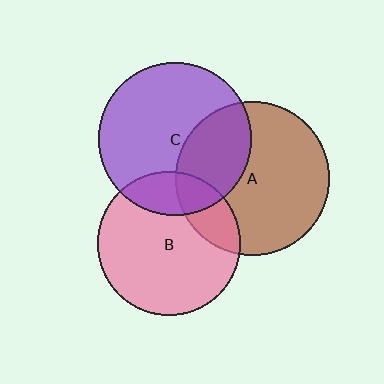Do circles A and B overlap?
Yes.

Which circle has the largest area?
Circle A (brown).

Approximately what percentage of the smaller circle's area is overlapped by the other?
Approximately 20%.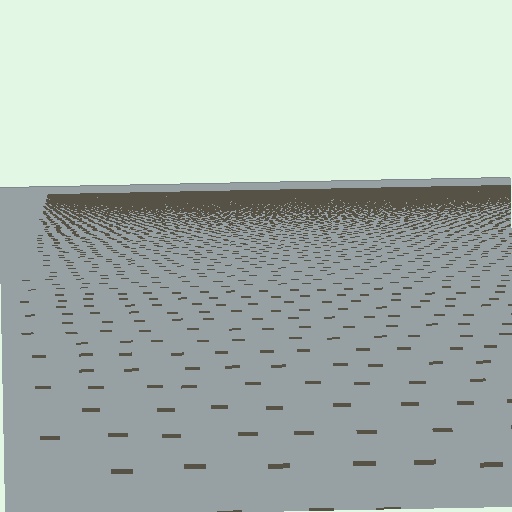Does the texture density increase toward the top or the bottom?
Density increases toward the top.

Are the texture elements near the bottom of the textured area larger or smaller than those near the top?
Larger. Near the bottom, elements are closer to the viewer and appear at a bigger on-screen size.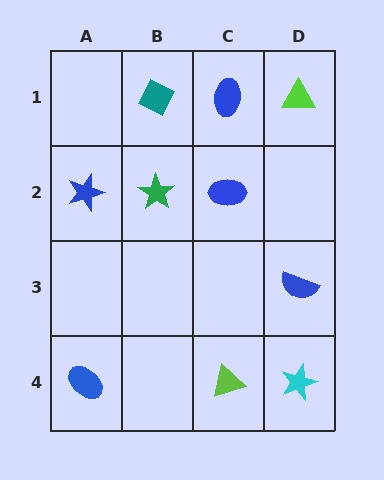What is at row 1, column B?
A teal diamond.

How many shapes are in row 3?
1 shape.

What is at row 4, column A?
A blue ellipse.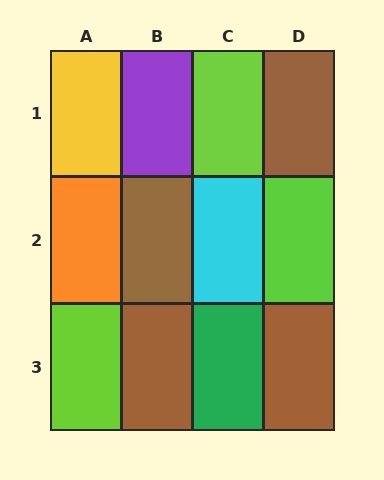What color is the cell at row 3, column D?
Brown.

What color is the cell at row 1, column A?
Yellow.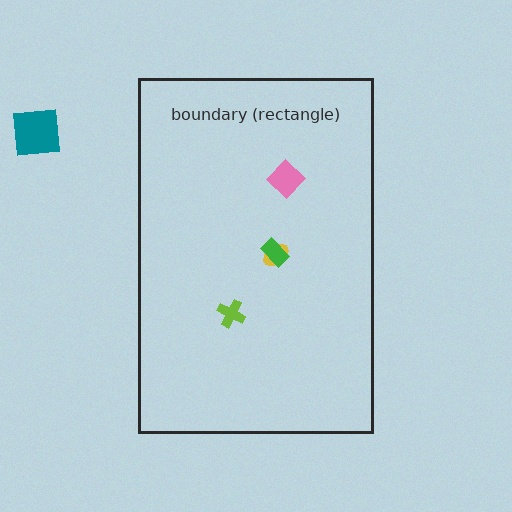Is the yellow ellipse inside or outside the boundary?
Inside.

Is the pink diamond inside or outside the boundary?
Inside.